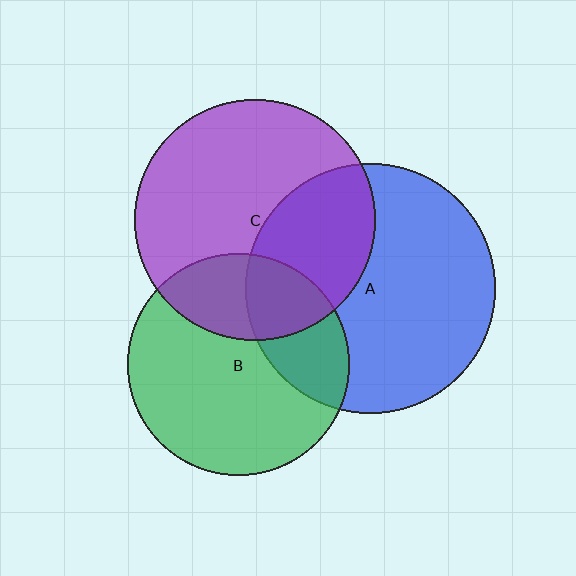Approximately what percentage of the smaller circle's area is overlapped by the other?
Approximately 25%.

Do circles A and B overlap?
Yes.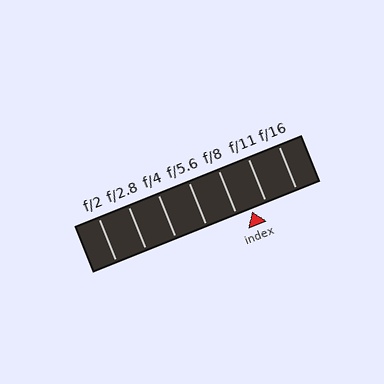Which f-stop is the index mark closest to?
The index mark is closest to f/11.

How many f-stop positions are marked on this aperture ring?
There are 7 f-stop positions marked.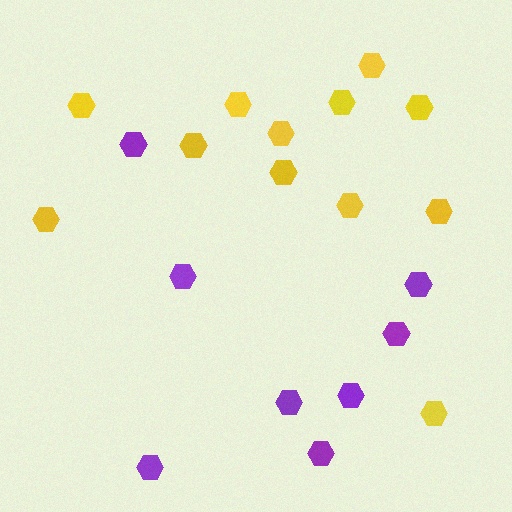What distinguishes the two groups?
There are 2 groups: one group of yellow hexagons (12) and one group of purple hexagons (8).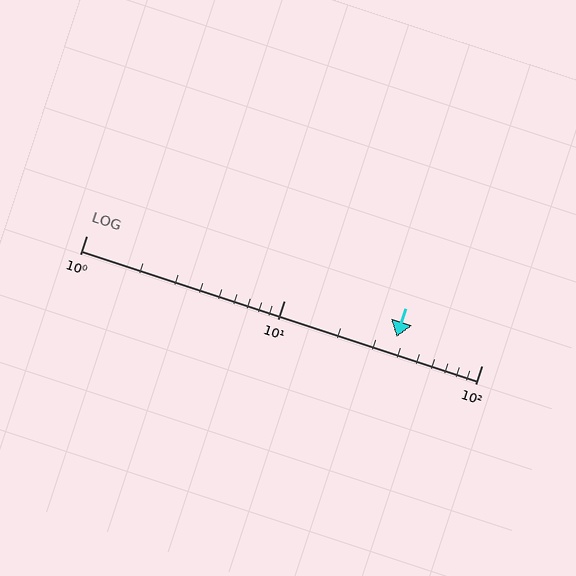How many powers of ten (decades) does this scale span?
The scale spans 2 decades, from 1 to 100.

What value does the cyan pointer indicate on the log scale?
The pointer indicates approximately 37.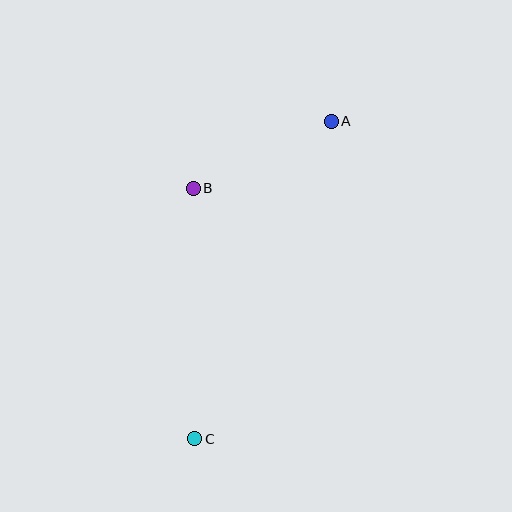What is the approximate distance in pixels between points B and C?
The distance between B and C is approximately 250 pixels.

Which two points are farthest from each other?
Points A and C are farthest from each other.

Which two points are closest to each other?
Points A and B are closest to each other.